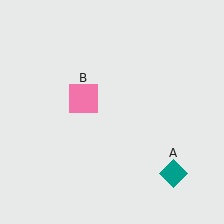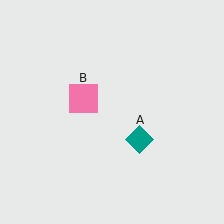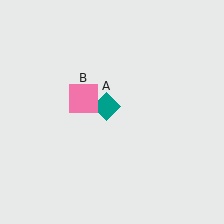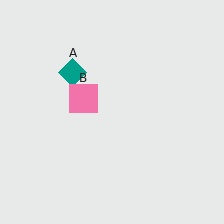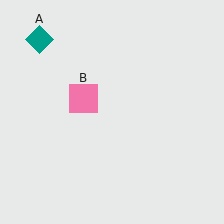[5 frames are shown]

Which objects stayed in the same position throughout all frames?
Pink square (object B) remained stationary.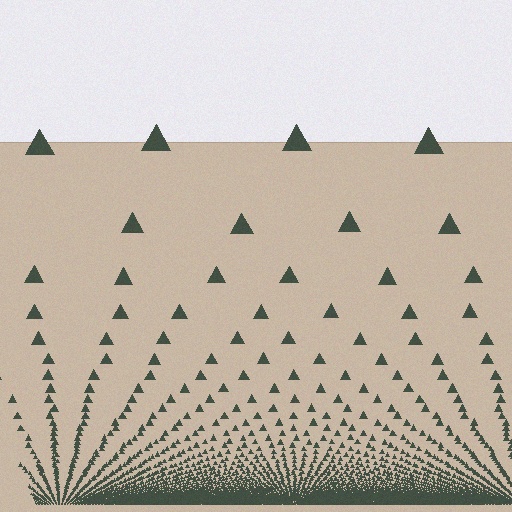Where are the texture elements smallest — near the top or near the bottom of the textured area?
Near the bottom.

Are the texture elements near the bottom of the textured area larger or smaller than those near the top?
Smaller. The gradient is inverted — elements near the bottom are smaller and denser.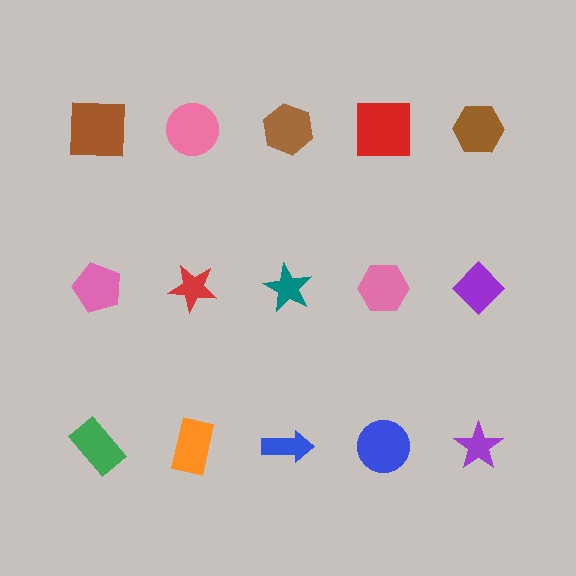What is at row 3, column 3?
A blue arrow.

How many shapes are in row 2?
5 shapes.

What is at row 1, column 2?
A pink circle.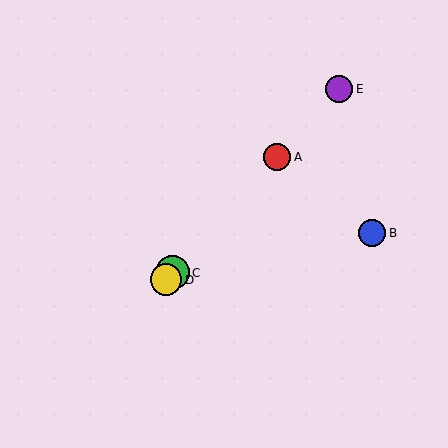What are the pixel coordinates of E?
Object E is at (339, 89).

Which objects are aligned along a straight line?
Objects A, C, D, E are aligned along a straight line.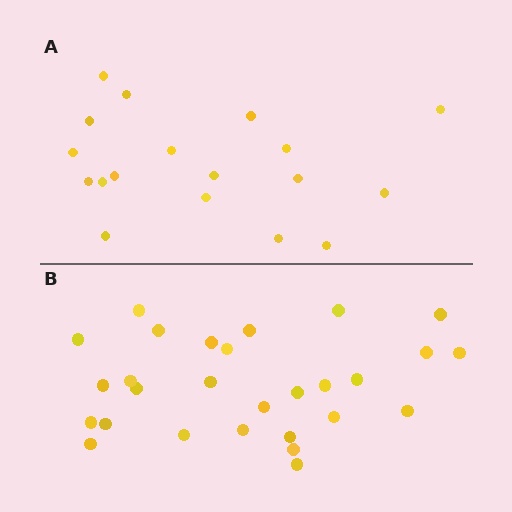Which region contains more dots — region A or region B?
Region B (the bottom region) has more dots.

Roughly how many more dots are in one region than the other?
Region B has roughly 10 or so more dots than region A.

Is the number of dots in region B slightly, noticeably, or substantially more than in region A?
Region B has substantially more. The ratio is roughly 1.6 to 1.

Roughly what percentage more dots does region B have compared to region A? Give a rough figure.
About 55% more.